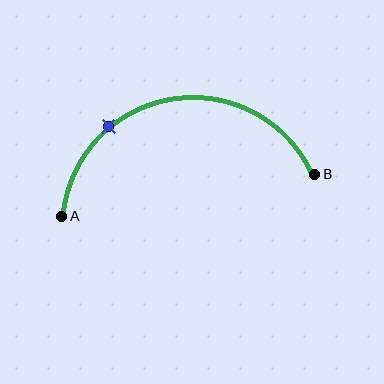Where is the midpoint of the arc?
The arc midpoint is the point on the curve farthest from the straight line joining A and B. It sits above that line.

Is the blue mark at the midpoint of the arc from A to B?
No. The blue mark lies on the arc but is closer to endpoint A. The arc midpoint would be at the point on the curve equidistant along the arc from both A and B.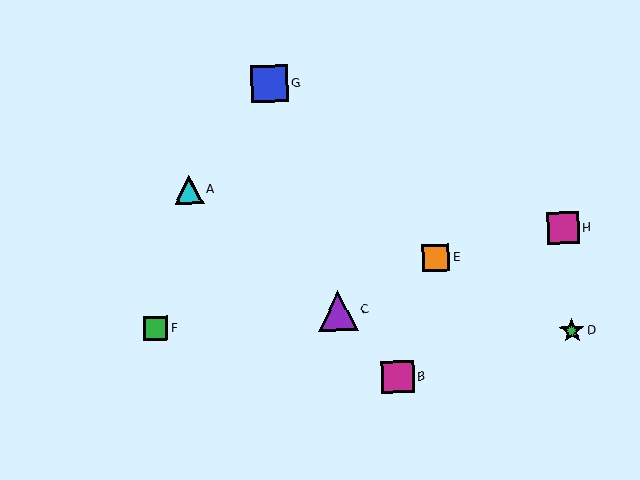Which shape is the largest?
The purple triangle (labeled C) is the largest.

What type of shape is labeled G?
Shape G is a blue square.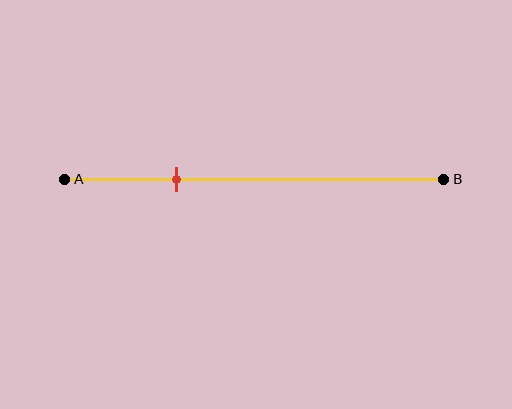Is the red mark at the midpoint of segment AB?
No, the mark is at about 30% from A, not at the 50% midpoint.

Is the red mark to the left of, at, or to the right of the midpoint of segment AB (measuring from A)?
The red mark is to the left of the midpoint of segment AB.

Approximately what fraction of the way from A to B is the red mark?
The red mark is approximately 30% of the way from A to B.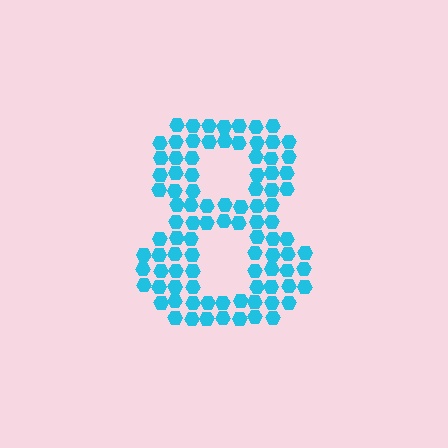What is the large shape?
The large shape is the digit 8.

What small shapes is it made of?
It is made of small hexagons.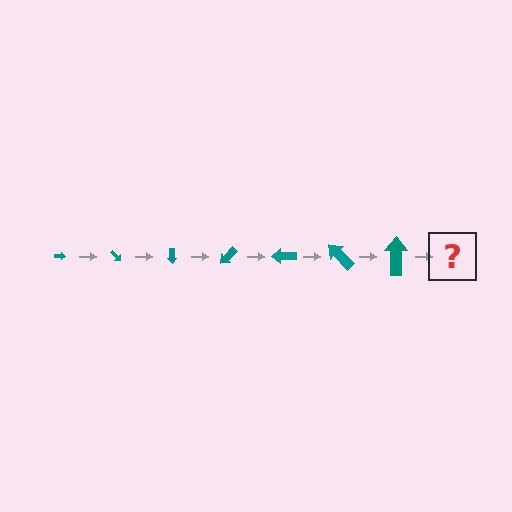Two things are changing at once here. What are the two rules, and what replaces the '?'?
The two rules are that the arrow grows larger each step and it rotates 45 degrees each step. The '?' should be an arrow, larger than the previous one and rotated 315 degrees from the start.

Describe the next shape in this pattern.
It should be an arrow, larger than the previous one and rotated 315 degrees from the start.